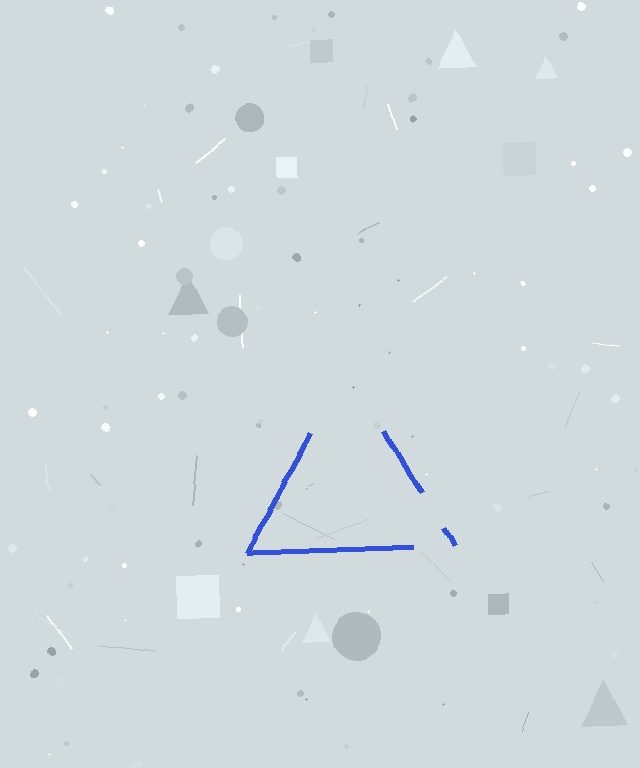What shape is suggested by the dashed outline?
The dashed outline suggests a triangle.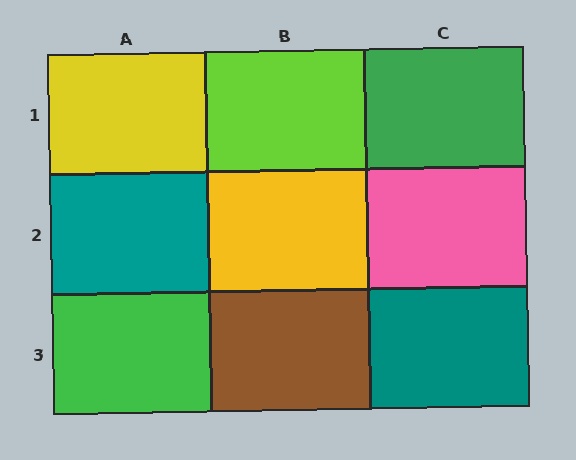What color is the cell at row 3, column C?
Teal.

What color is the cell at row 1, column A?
Yellow.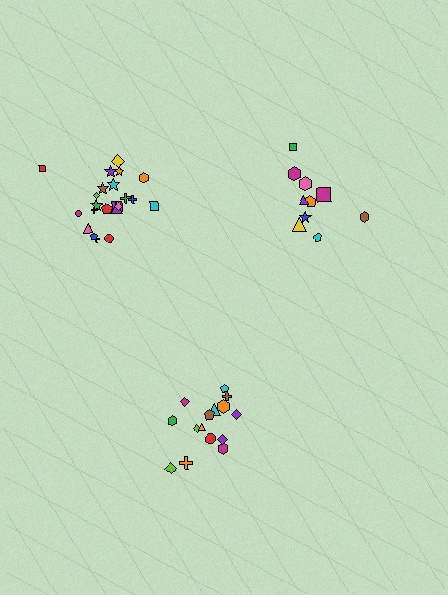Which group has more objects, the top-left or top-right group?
The top-left group.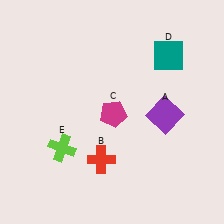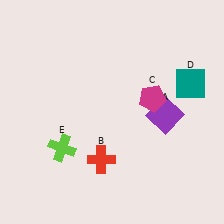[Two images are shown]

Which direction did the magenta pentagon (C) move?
The magenta pentagon (C) moved right.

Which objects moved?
The objects that moved are: the magenta pentagon (C), the teal square (D).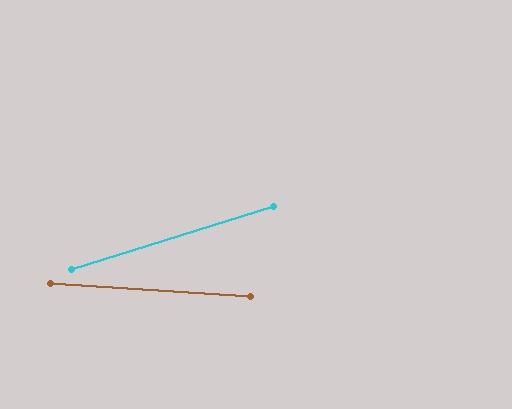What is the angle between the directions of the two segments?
Approximately 21 degrees.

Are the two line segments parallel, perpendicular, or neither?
Neither parallel nor perpendicular — they differ by about 21°.